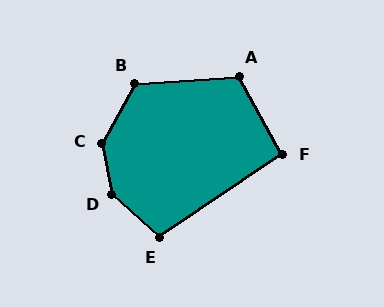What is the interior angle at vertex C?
Approximately 141 degrees (obtuse).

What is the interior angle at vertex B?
Approximately 122 degrees (obtuse).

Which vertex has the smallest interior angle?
F, at approximately 95 degrees.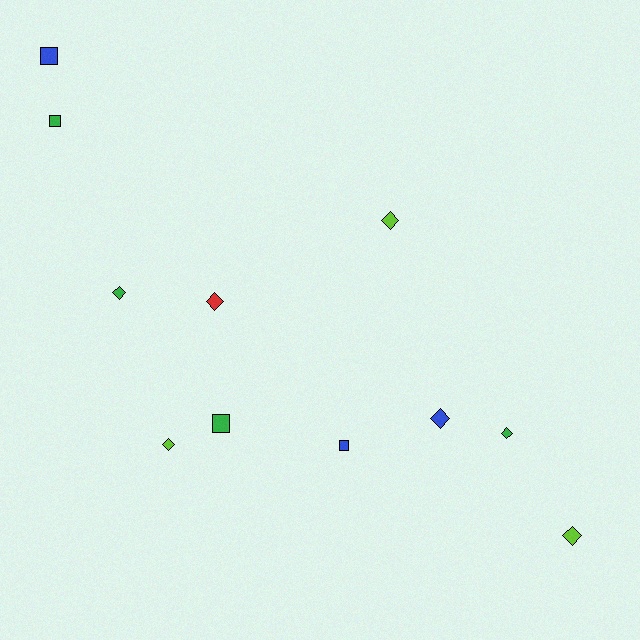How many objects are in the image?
There are 11 objects.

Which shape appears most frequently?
Diamond, with 7 objects.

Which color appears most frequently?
Green, with 4 objects.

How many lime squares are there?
There are no lime squares.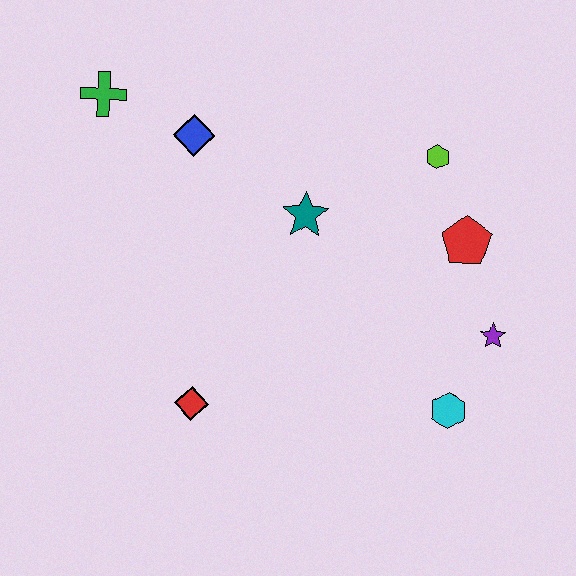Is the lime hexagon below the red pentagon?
No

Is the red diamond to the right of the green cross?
Yes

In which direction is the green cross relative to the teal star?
The green cross is to the left of the teal star.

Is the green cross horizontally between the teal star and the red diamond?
No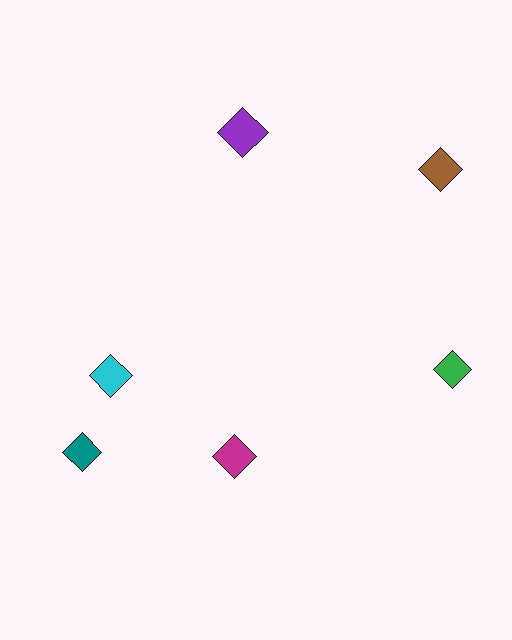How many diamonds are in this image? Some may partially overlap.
There are 6 diamonds.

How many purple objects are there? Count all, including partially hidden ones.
There is 1 purple object.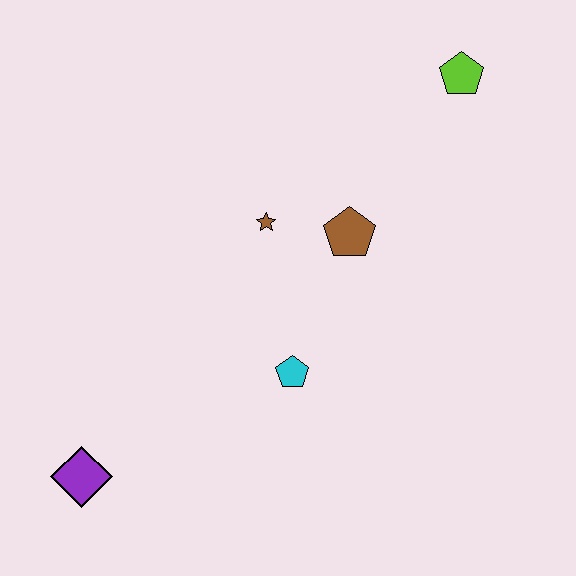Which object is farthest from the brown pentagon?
The purple diamond is farthest from the brown pentagon.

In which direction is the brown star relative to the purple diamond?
The brown star is above the purple diamond.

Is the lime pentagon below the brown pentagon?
No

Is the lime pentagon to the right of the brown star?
Yes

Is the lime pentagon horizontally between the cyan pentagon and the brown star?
No